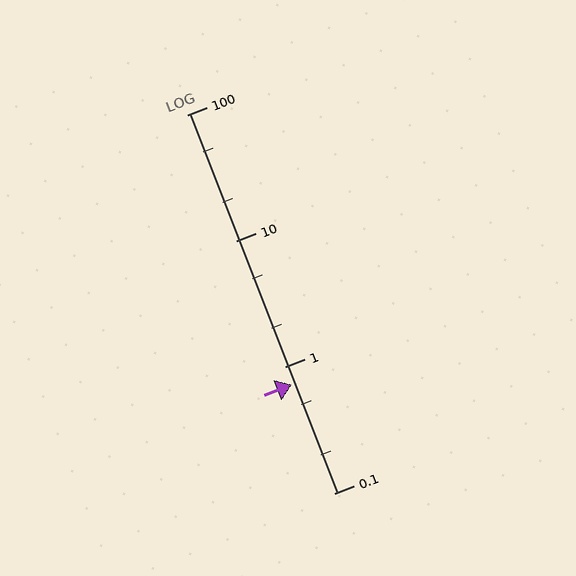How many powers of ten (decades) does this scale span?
The scale spans 3 decades, from 0.1 to 100.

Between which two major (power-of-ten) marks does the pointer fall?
The pointer is between 0.1 and 1.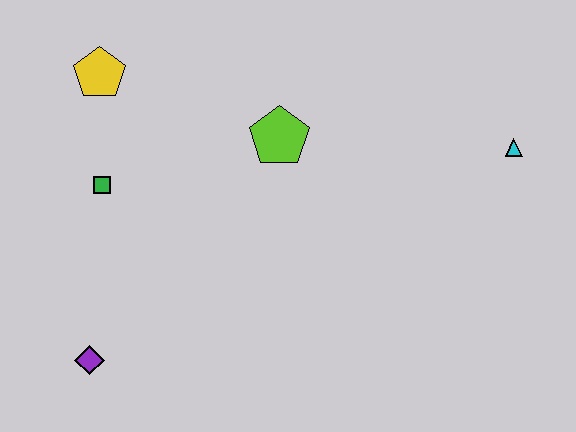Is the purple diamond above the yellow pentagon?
No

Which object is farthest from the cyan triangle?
The purple diamond is farthest from the cyan triangle.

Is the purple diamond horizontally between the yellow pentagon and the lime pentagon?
No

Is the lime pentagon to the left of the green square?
No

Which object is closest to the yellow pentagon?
The green square is closest to the yellow pentagon.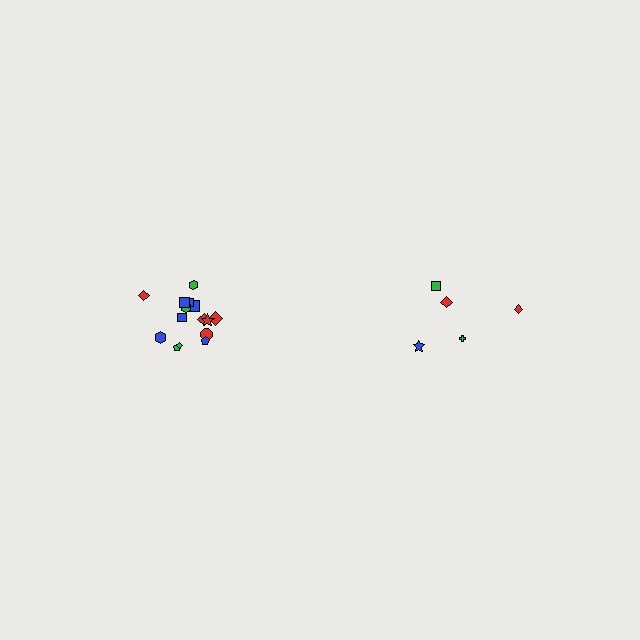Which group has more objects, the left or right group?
The left group.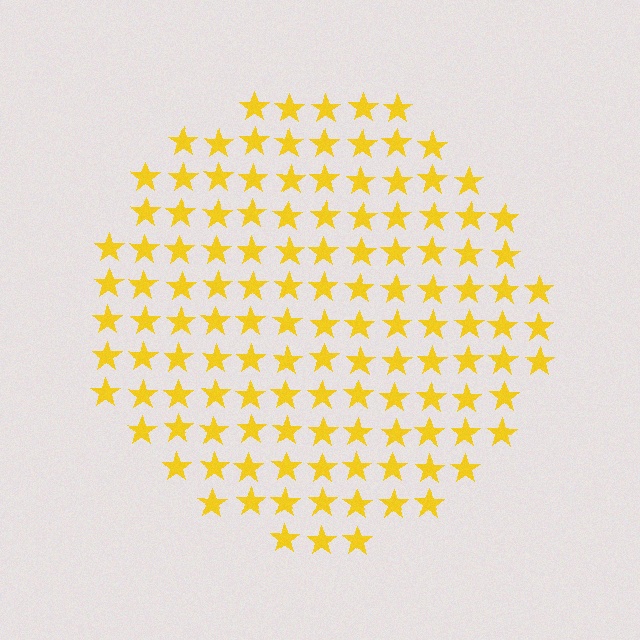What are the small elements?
The small elements are stars.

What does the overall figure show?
The overall figure shows a circle.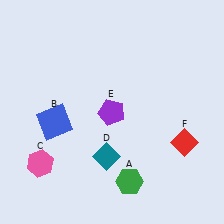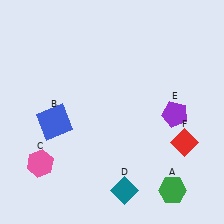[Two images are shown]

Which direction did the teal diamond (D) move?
The teal diamond (D) moved down.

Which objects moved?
The objects that moved are: the green hexagon (A), the teal diamond (D), the purple pentagon (E).